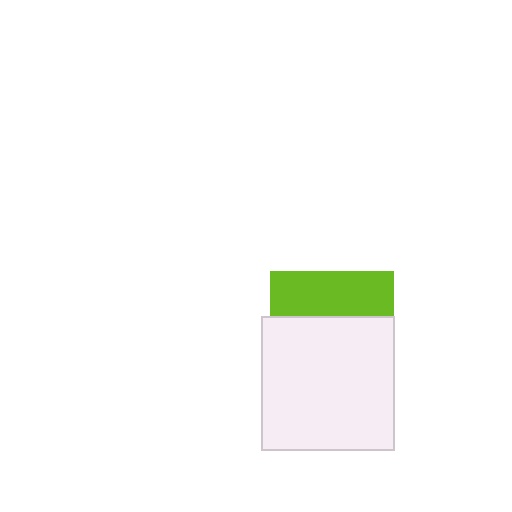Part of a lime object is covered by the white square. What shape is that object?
It is a square.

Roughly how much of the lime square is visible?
A small part of it is visible (roughly 35%).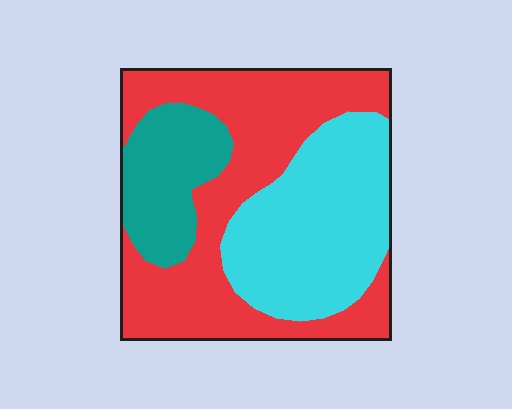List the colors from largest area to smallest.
From largest to smallest: red, cyan, teal.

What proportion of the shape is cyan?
Cyan covers 35% of the shape.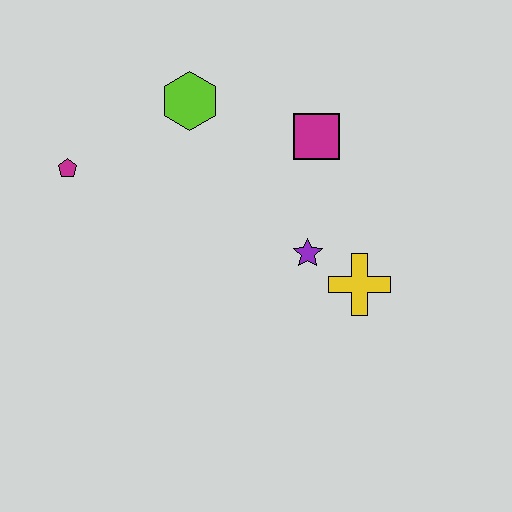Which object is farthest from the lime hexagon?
The yellow cross is farthest from the lime hexagon.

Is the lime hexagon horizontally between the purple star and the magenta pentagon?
Yes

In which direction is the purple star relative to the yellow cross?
The purple star is to the left of the yellow cross.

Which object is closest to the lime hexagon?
The magenta square is closest to the lime hexagon.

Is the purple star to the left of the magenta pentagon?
No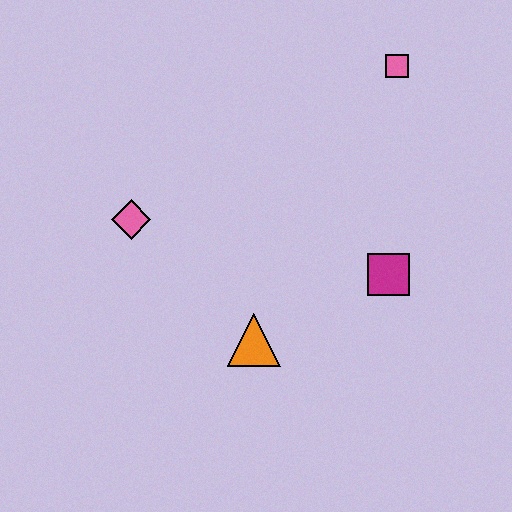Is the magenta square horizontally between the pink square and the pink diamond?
Yes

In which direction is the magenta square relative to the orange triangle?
The magenta square is to the right of the orange triangle.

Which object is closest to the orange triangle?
The magenta square is closest to the orange triangle.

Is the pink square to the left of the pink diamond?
No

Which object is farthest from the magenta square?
The pink diamond is farthest from the magenta square.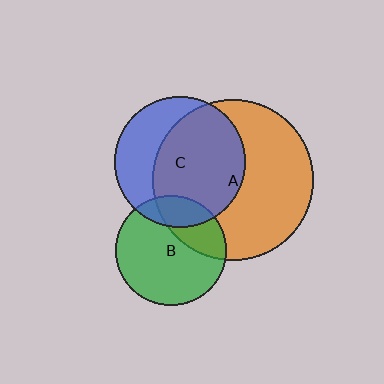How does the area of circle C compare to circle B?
Approximately 1.4 times.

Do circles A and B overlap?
Yes.